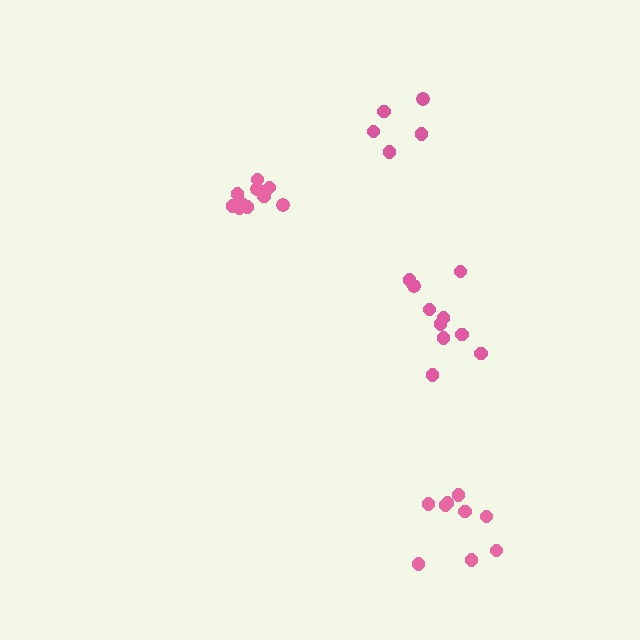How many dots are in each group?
Group 1: 10 dots, Group 2: 5 dots, Group 3: 10 dots, Group 4: 9 dots (34 total).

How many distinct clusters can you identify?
There are 4 distinct clusters.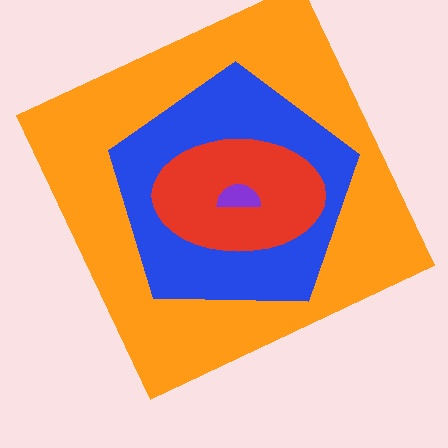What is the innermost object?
The purple semicircle.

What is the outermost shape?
The orange square.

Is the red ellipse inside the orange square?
Yes.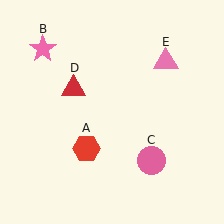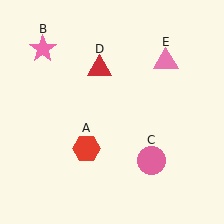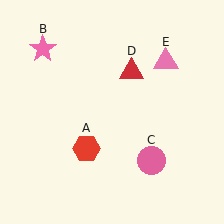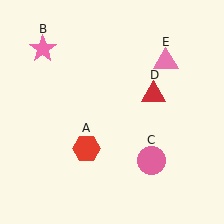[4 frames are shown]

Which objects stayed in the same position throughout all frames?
Red hexagon (object A) and pink star (object B) and pink circle (object C) and pink triangle (object E) remained stationary.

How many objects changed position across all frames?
1 object changed position: red triangle (object D).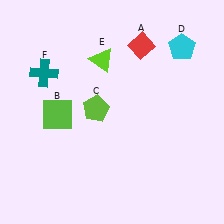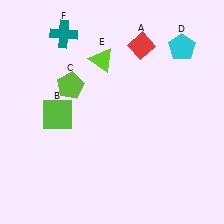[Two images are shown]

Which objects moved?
The objects that moved are: the lime pentagon (C), the teal cross (F).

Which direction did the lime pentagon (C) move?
The lime pentagon (C) moved left.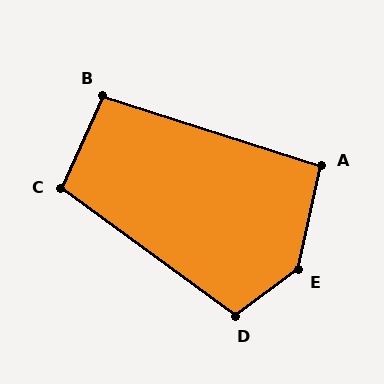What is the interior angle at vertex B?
Approximately 97 degrees (obtuse).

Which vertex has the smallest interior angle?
A, at approximately 95 degrees.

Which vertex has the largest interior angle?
E, at approximately 139 degrees.